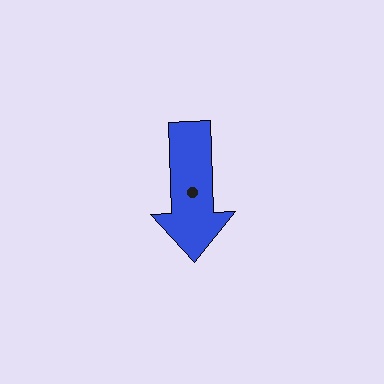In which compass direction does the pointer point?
South.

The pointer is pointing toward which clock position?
Roughly 6 o'clock.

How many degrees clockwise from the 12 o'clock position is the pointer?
Approximately 178 degrees.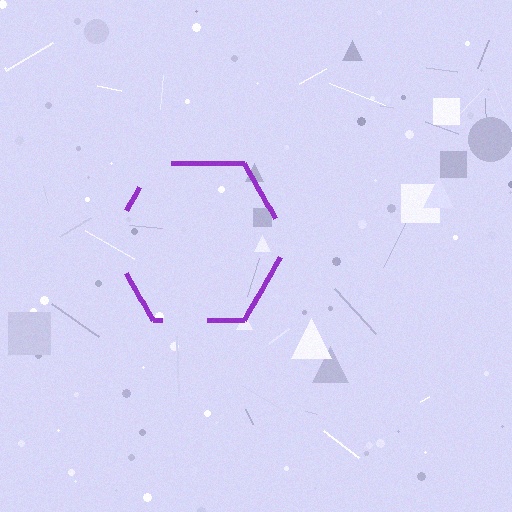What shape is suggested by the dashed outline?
The dashed outline suggests a hexagon.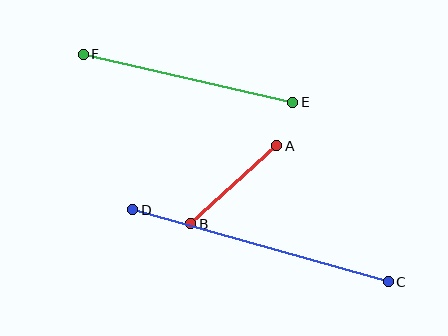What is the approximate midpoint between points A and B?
The midpoint is at approximately (234, 185) pixels.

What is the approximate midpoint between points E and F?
The midpoint is at approximately (188, 78) pixels.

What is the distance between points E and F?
The distance is approximately 215 pixels.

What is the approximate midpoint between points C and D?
The midpoint is at approximately (260, 246) pixels.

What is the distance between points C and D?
The distance is approximately 265 pixels.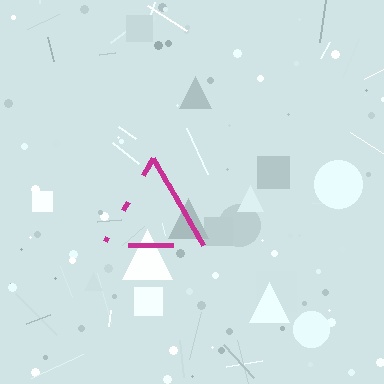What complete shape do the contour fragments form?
The contour fragments form a triangle.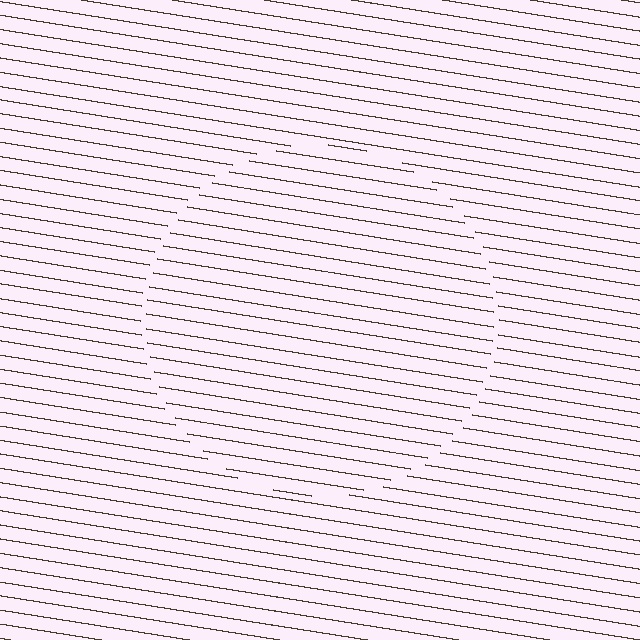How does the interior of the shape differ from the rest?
The interior of the shape contains the same grating, shifted by half a period — the contour is defined by the phase discontinuity where line-ends from the inner and outer gratings abut.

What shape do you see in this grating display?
An illusory circle. The interior of the shape contains the same grating, shifted by half a period — the contour is defined by the phase discontinuity where line-ends from the inner and outer gratings abut.